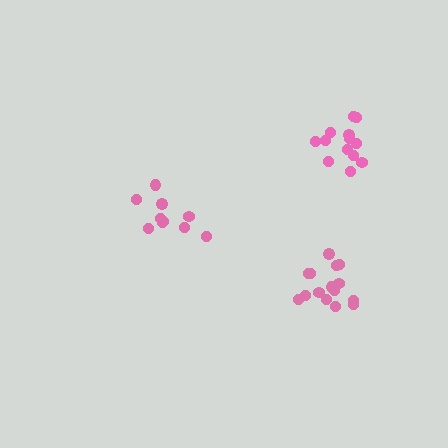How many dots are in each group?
Group 1: 10 dots, Group 2: 15 dots, Group 3: 13 dots (38 total).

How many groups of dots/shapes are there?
There are 3 groups.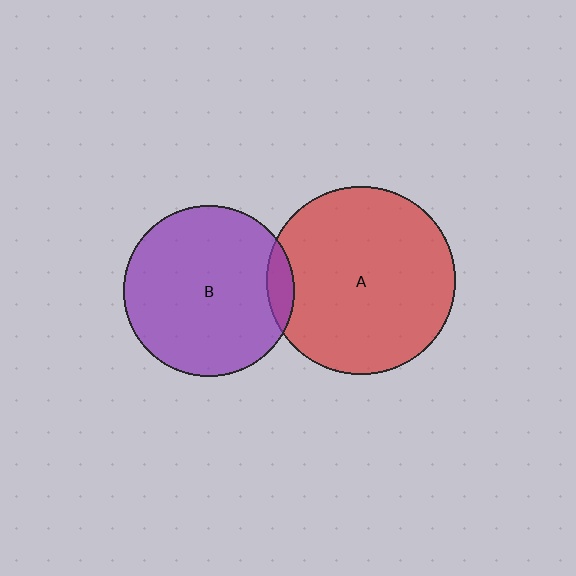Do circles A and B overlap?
Yes.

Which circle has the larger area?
Circle A (red).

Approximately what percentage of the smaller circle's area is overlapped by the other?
Approximately 10%.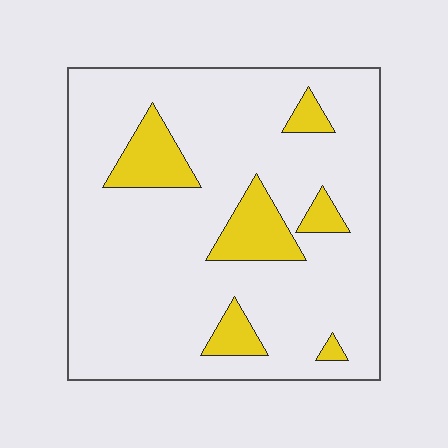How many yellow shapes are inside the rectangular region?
6.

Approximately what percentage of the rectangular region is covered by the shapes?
Approximately 15%.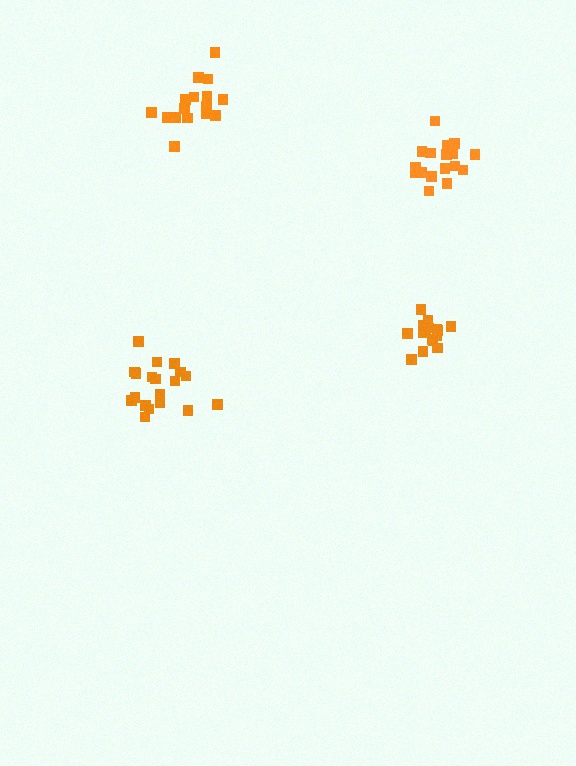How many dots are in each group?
Group 1: 16 dots, Group 2: 17 dots, Group 3: 18 dots, Group 4: 19 dots (70 total).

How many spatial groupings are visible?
There are 4 spatial groupings.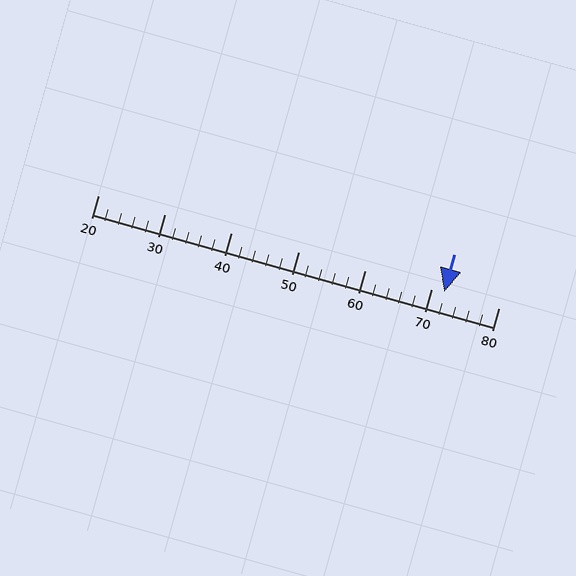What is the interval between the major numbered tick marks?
The major tick marks are spaced 10 units apart.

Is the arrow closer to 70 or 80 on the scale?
The arrow is closer to 70.